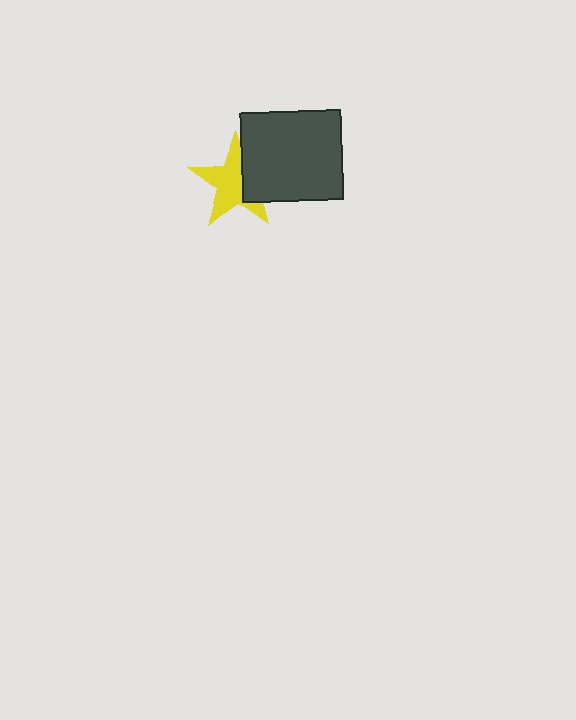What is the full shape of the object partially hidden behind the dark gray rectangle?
The partially hidden object is a yellow star.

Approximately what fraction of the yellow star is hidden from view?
Roughly 33% of the yellow star is hidden behind the dark gray rectangle.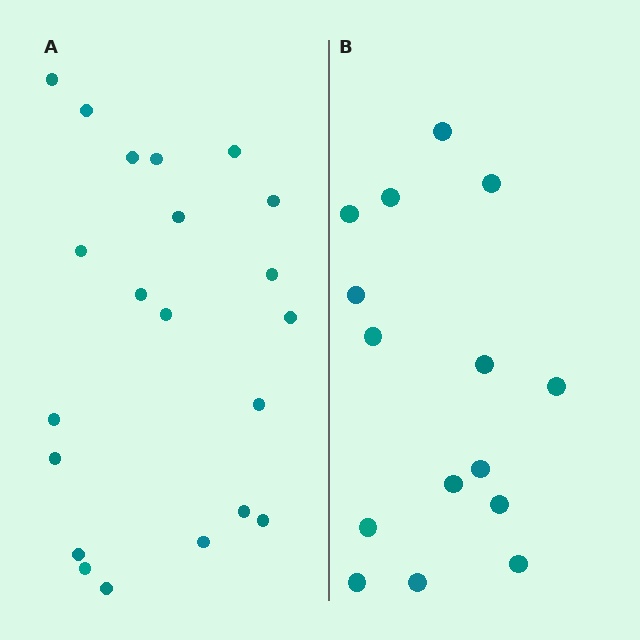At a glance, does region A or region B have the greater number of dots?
Region A (the left region) has more dots.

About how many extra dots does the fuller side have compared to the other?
Region A has about 6 more dots than region B.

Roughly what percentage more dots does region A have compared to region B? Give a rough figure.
About 40% more.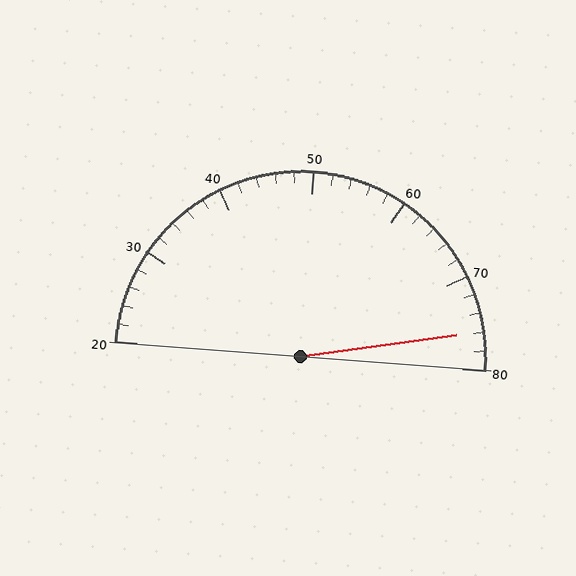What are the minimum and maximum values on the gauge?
The gauge ranges from 20 to 80.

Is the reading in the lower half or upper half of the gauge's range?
The reading is in the upper half of the range (20 to 80).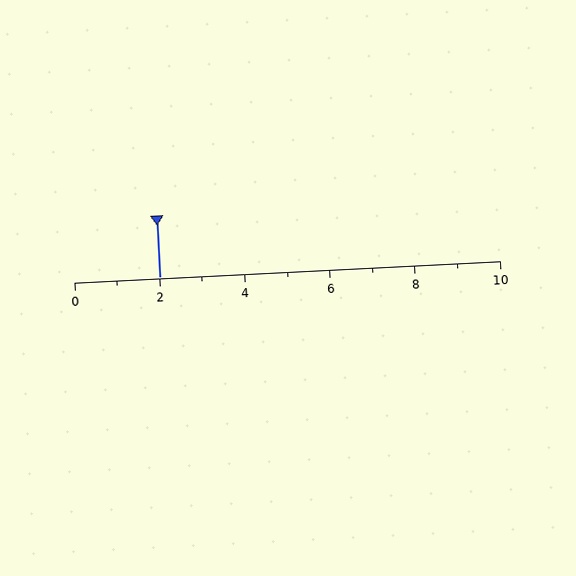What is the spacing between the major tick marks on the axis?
The major ticks are spaced 2 apart.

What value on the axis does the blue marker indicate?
The marker indicates approximately 2.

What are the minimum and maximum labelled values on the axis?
The axis runs from 0 to 10.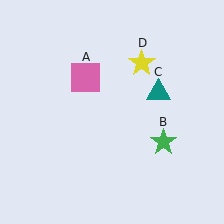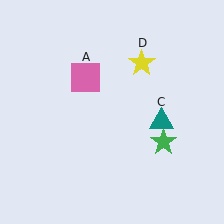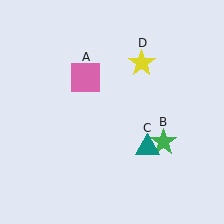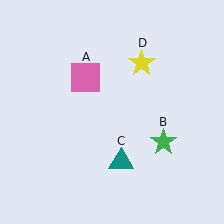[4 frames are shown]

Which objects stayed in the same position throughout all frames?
Pink square (object A) and green star (object B) and yellow star (object D) remained stationary.